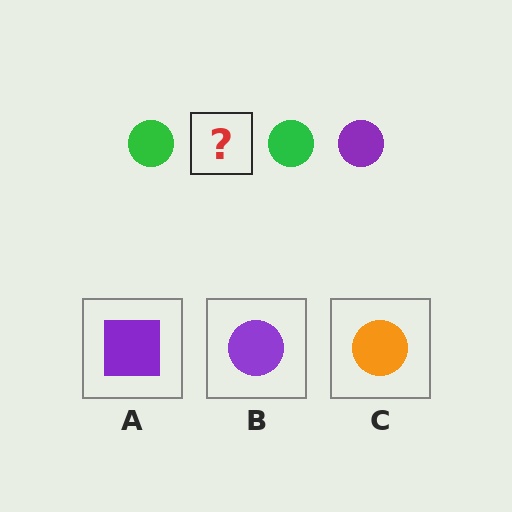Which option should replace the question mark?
Option B.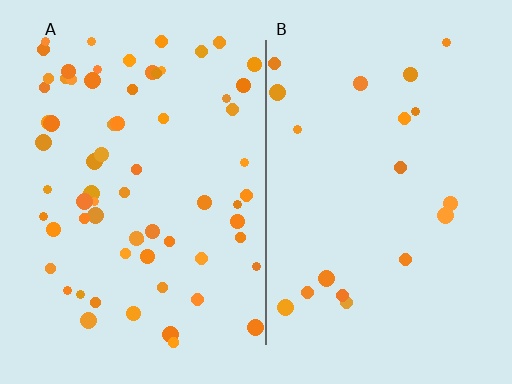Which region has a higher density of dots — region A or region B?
A (the left).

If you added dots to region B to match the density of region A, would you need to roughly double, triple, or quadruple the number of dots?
Approximately triple.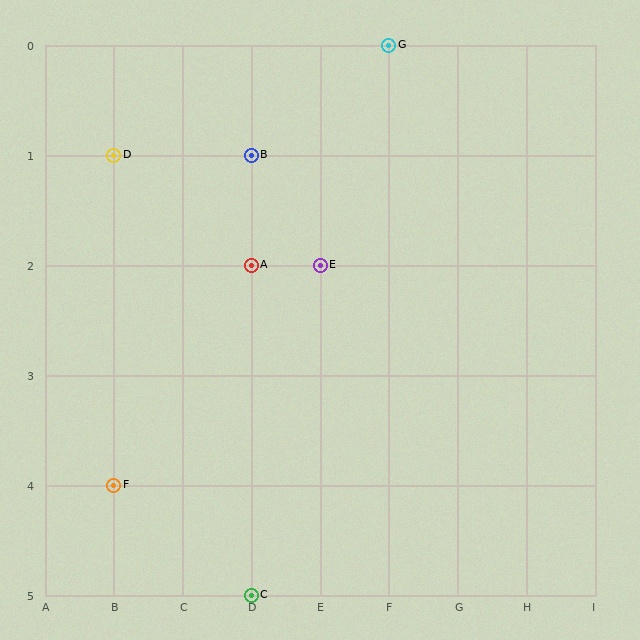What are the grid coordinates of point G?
Point G is at grid coordinates (F, 0).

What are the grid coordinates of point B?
Point B is at grid coordinates (D, 1).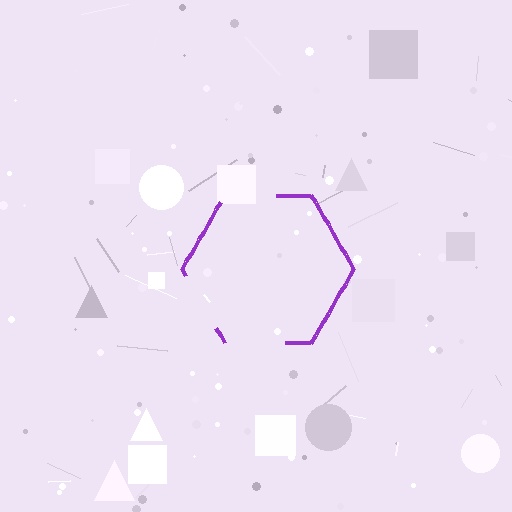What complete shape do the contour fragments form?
The contour fragments form a hexagon.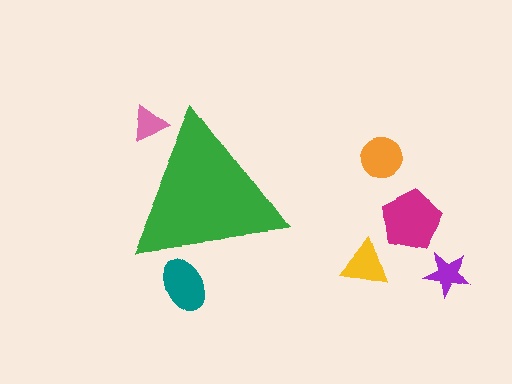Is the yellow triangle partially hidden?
No, the yellow triangle is fully visible.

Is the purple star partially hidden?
No, the purple star is fully visible.